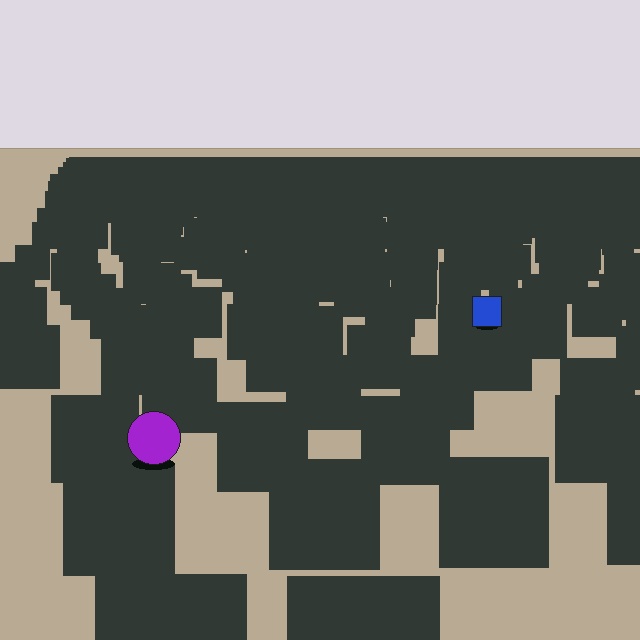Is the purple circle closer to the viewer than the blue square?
Yes. The purple circle is closer — you can tell from the texture gradient: the ground texture is coarser near it.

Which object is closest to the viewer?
The purple circle is closest. The texture marks near it are larger and more spread out.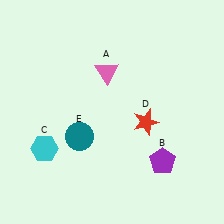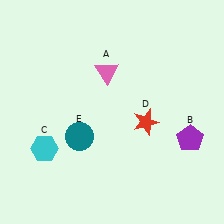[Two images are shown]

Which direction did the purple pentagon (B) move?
The purple pentagon (B) moved right.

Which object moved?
The purple pentagon (B) moved right.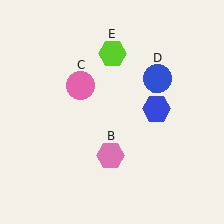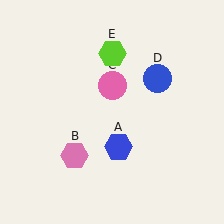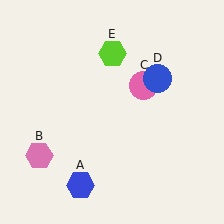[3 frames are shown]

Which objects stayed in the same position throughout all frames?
Blue circle (object D) and lime hexagon (object E) remained stationary.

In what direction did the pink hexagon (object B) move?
The pink hexagon (object B) moved left.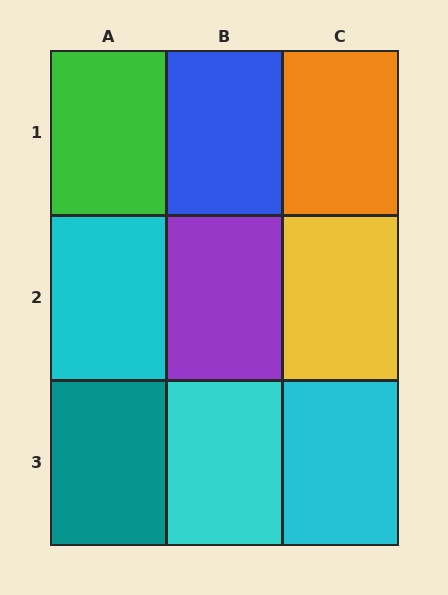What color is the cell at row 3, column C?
Cyan.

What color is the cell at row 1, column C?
Orange.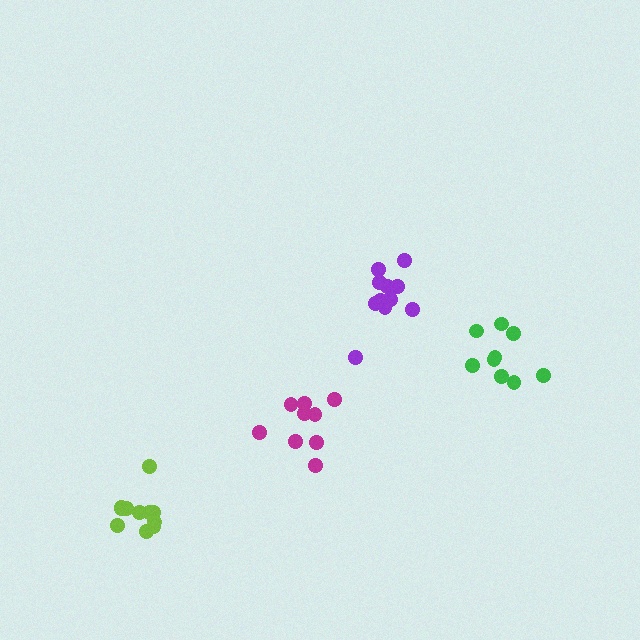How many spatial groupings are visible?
There are 4 spatial groupings.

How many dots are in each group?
Group 1: 11 dots, Group 2: 9 dots, Group 3: 9 dots, Group 4: 11 dots (40 total).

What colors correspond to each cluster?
The clusters are colored: lime, green, magenta, purple.